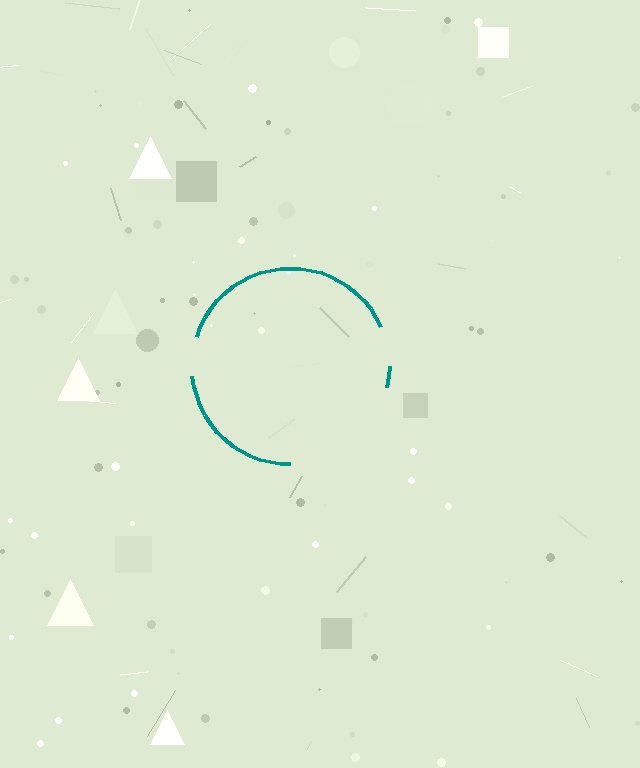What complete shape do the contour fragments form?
The contour fragments form a circle.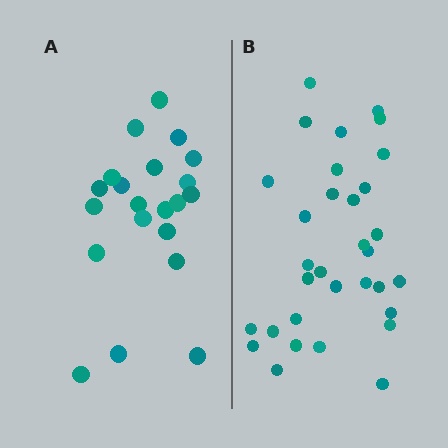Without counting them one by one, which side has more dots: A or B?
Region B (the right region) has more dots.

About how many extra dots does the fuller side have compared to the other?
Region B has roughly 12 or so more dots than region A.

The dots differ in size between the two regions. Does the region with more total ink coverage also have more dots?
No. Region A has more total ink coverage because its dots are larger, but region B actually contains more individual dots. Total area can be misleading — the number of items is what matters here.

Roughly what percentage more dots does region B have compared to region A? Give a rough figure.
About 50% more.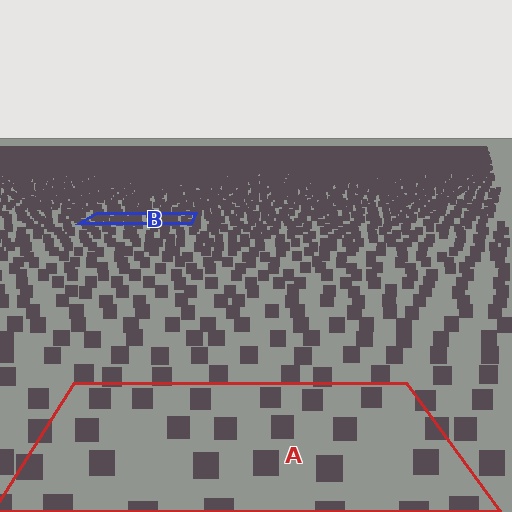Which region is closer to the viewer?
Region A is closer. The texture elements there are larger and more spread out.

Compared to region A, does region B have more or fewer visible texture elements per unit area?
Region B has more texture elements per unit area — they are packed more densely because it is farther away.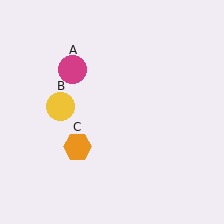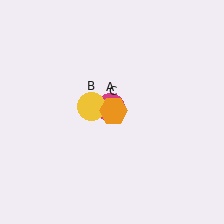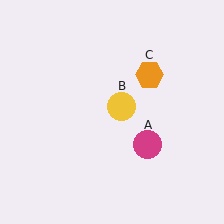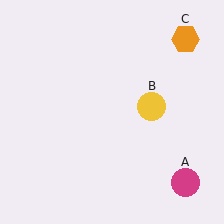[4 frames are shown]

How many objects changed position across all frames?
3 objects changed position: magenta circle (object A), yellow circle (object B), orange hexagon (object C).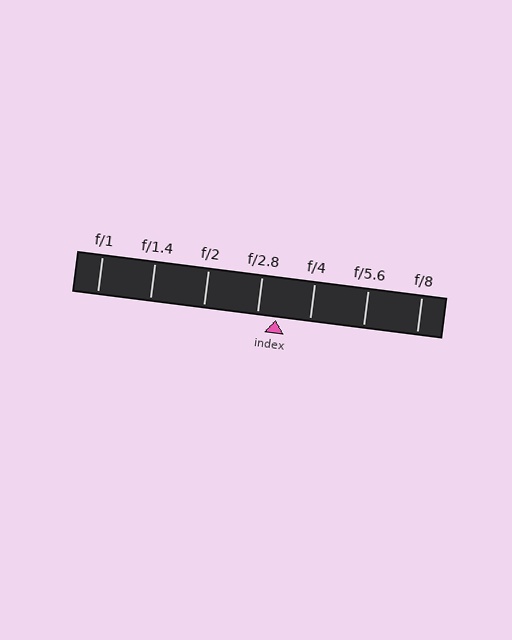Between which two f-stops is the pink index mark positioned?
The index mark is between f/2.8 and f/4.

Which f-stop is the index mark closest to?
The index mark is closest to f/2.8.